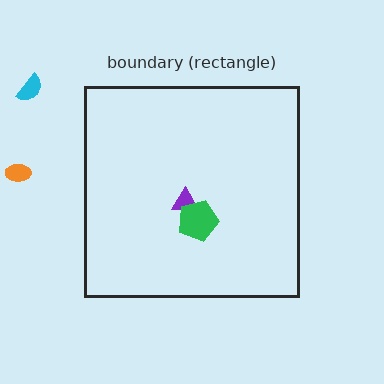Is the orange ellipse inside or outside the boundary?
Outside.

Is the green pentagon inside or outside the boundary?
Inside.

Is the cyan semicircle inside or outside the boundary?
Outside.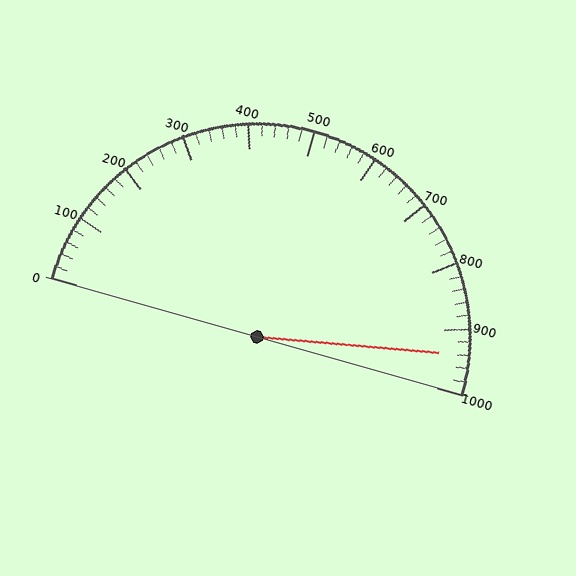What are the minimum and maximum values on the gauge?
The gauge ranges from 0 to 1000.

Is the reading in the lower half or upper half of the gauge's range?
The reading is in the upper half of the range (0 to 1000).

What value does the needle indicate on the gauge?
The needle indicates approximately 940.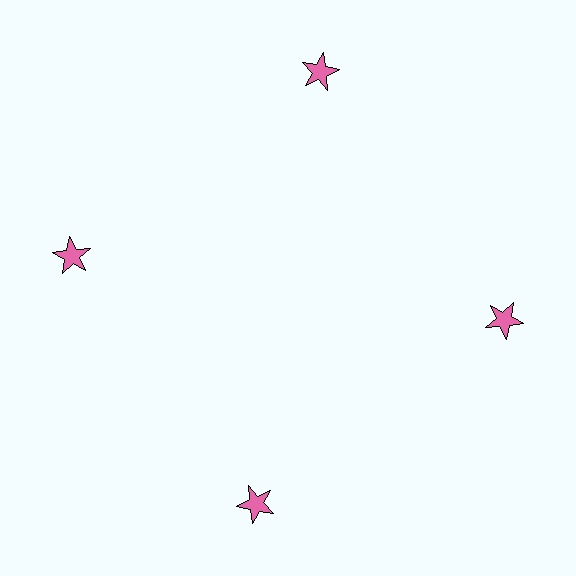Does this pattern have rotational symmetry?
Yes, this pattern has 4-fold rotational symmetry. It looks the same after rotating 90 degrees around the center.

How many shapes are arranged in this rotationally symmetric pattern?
There are 4 shapes, arranged in 4 groups of 1.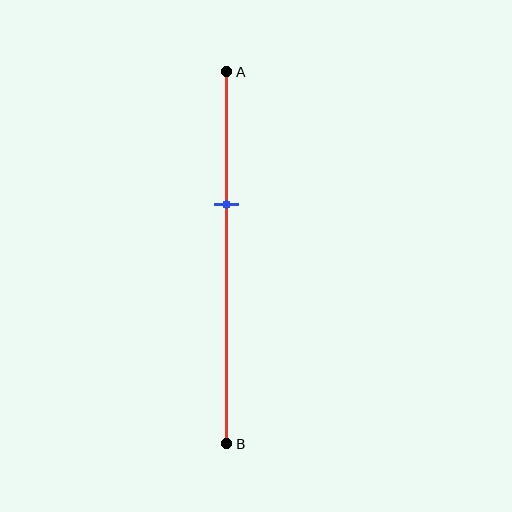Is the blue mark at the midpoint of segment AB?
No, the mark is at about 35% from A, not at the 50% midpoint.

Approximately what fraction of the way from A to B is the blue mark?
The blue mark is approximately 35% of the way from A to B.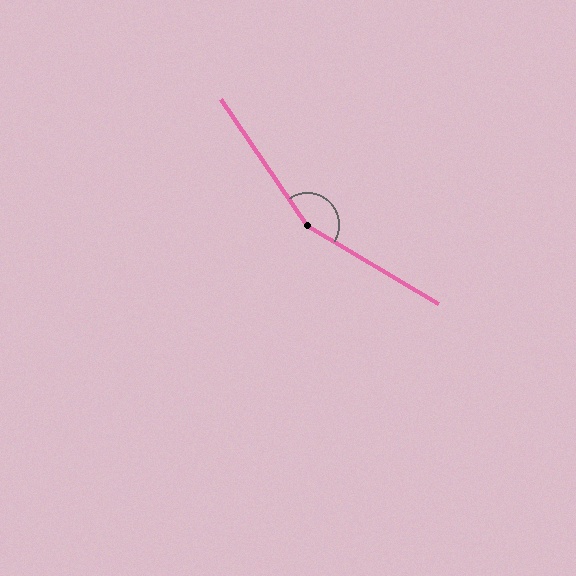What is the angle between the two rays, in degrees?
Approximately 155 degrees.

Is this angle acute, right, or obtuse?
It is obtuse.